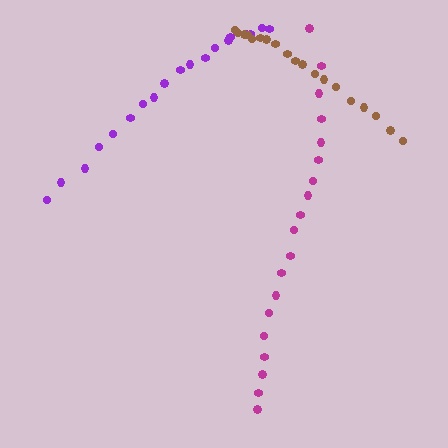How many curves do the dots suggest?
There are 3 distinct paths.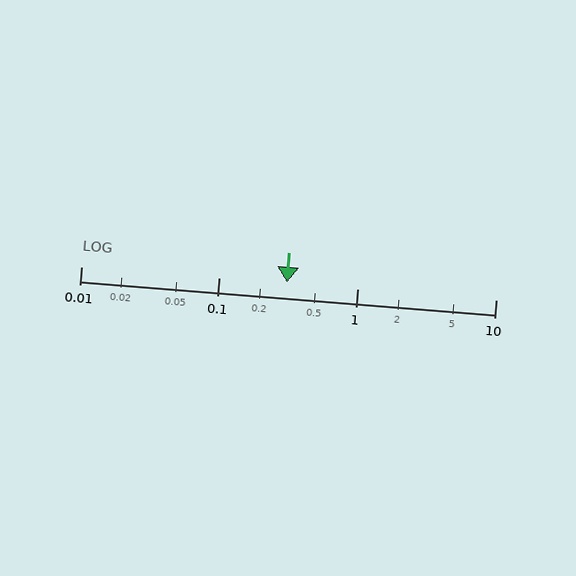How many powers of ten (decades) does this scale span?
The scale spans 3 decades, from 0.01 to 10.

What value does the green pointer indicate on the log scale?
The pointer indicates approximately 0.31.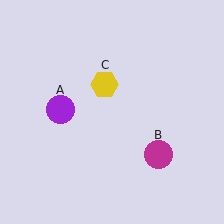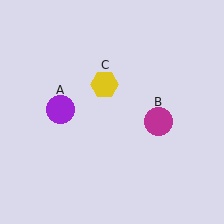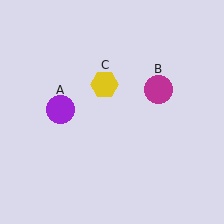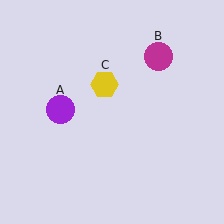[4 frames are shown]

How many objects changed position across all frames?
1 object changed position: magenta circle (object B).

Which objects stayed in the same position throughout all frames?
Purple circle (object A) and yellow hexagon (object C) remained stationary.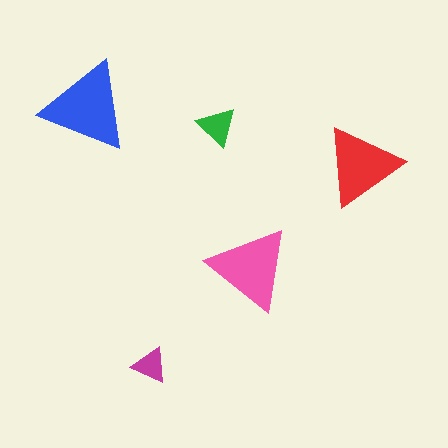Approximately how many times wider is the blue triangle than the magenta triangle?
About 2.5 times wider.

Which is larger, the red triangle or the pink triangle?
The pink one.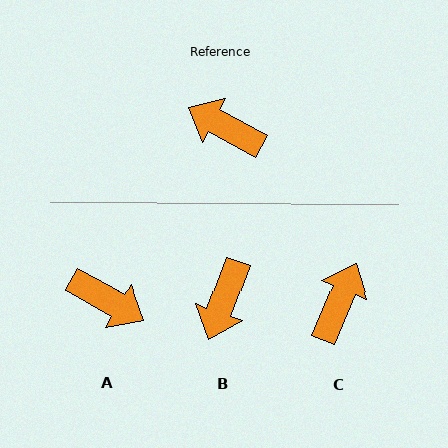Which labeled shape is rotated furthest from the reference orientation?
A, about 178 degrees away.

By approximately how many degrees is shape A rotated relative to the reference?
Approximately 178 degrees counter-clockwise.